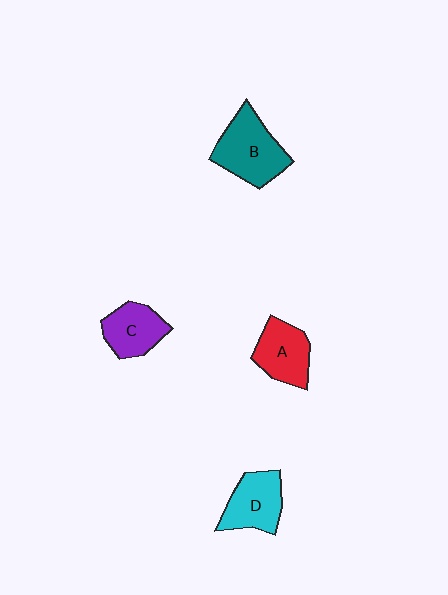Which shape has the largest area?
Shape B (teal).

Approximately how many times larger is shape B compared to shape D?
Approximately 1.3 times.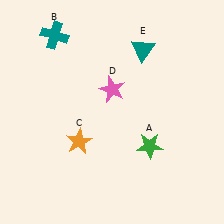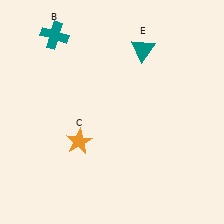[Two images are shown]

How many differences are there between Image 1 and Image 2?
There are 2 differences between the two images.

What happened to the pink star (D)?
The pink star (D) was removed in Image 2. It was in the top-right area of Image 1.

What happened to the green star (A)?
The green star (A) was removed in Image 2. It was in the bottom-right area of Image 1.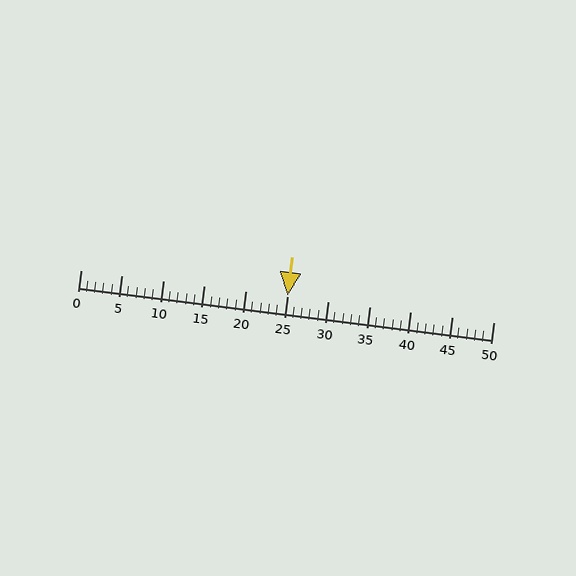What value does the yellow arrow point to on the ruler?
The yellow arrow points to approximately 25.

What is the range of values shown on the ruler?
The ruler shows values from 0 to 50.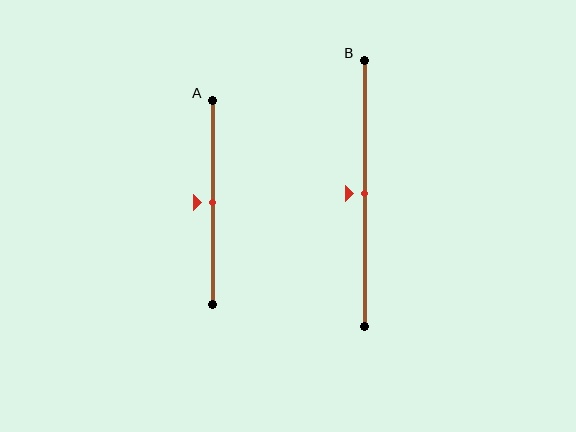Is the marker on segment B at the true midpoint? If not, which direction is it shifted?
Yes, the marker on segment B is at the true midpoint.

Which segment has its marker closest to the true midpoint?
Segment A has its marker closest to the true midpoint.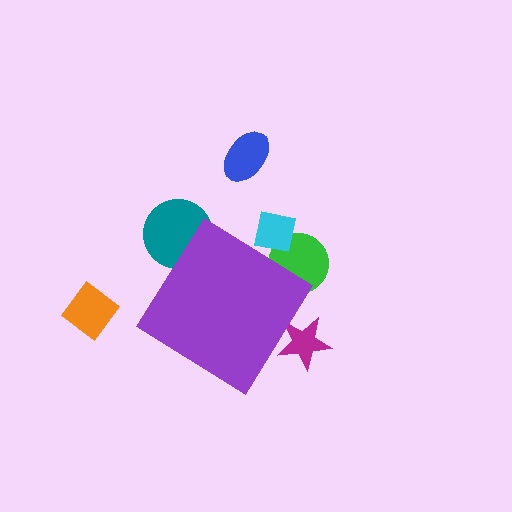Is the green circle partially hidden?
Yes, the green circle is partially hidden behind the purple diamond.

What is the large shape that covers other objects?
A purple diamond.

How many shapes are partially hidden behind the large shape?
4 shapes are partially hidden.